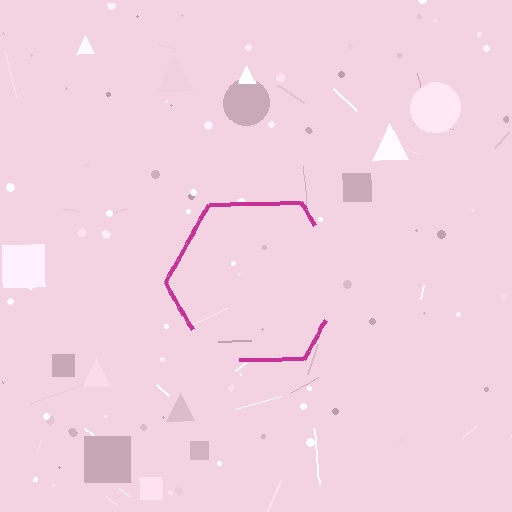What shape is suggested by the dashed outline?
The dashed outline suggests a hexagon.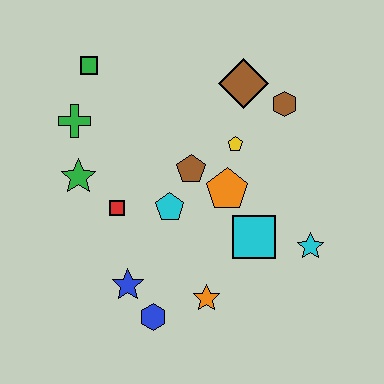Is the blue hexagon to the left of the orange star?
Yes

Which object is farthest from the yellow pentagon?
The blue hexagon is farthest from the yellow pentagon.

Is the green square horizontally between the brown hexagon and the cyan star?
No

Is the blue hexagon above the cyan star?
No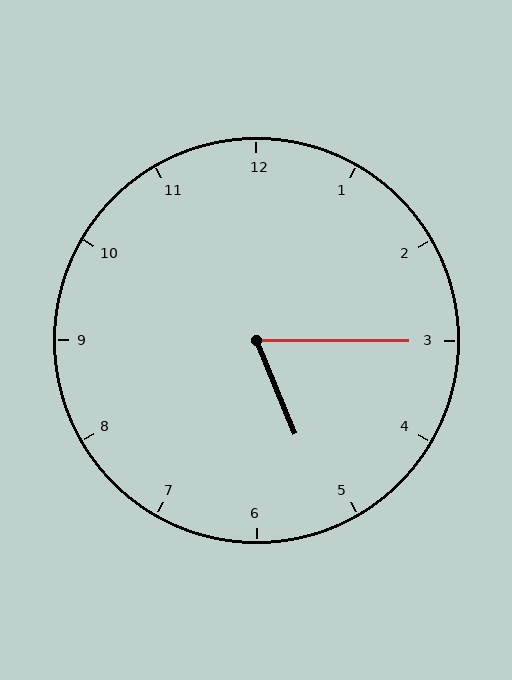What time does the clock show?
5:15.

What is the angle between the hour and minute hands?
Approximately 68 degrees.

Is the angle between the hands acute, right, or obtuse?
It is acute.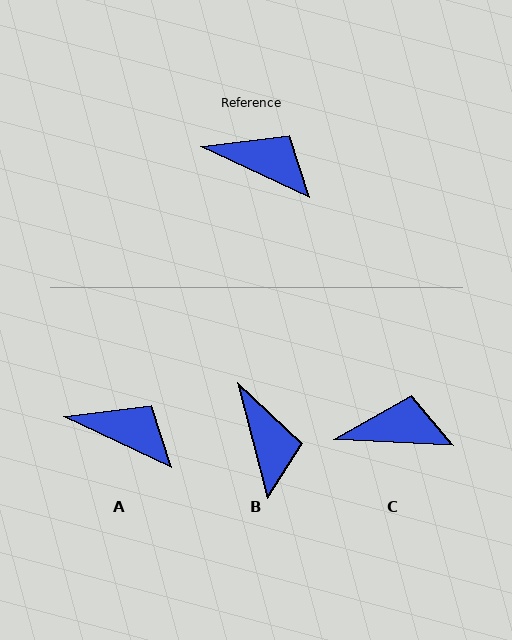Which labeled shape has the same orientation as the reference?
A.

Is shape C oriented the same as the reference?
No, it is off by about 22 degrees.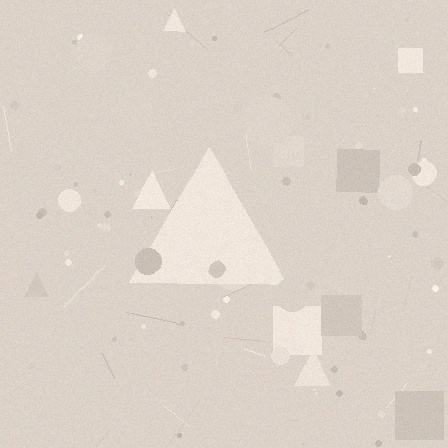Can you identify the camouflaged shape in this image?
The camouflaged shape is a triangle.